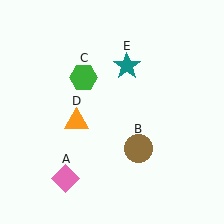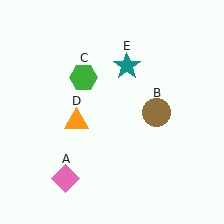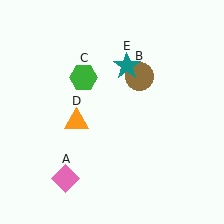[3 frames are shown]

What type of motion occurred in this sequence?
The brown circle (object B) rotated counterclockwise around the center of the scene.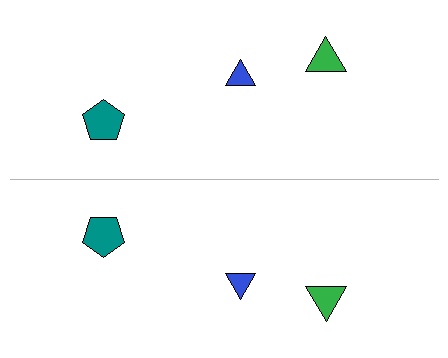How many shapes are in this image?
There are 6 shapes in this image.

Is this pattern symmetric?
Yes, this pattern has bilateral (reflection) symmetry.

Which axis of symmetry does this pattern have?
The pattern has a horizontal axis of symmetry running through the center of the image.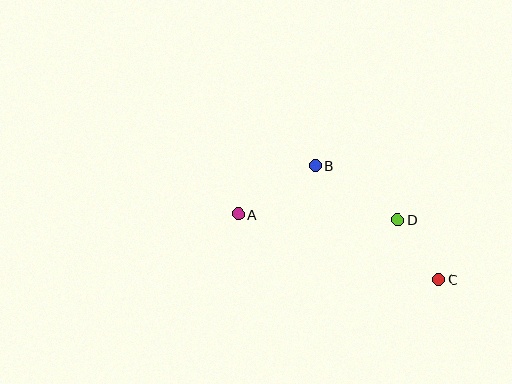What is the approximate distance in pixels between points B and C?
The distance between B and C is approximately 168 pixels.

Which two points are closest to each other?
Points C and D are closest to each other.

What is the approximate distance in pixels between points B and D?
The distance between B and D is approximately 99 pixels.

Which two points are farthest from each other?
Points A and C are farthest from each other.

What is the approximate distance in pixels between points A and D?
The distance between A and D is approximately 160 pixels.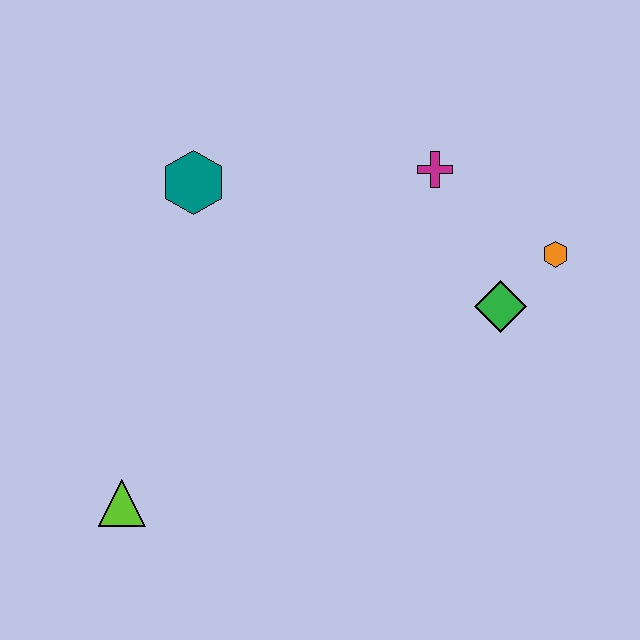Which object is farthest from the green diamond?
The lime triangle is farthest from the green diamond.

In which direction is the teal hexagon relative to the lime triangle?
The teal hexagon is above the lime triangle.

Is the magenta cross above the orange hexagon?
Yes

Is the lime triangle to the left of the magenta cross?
Yes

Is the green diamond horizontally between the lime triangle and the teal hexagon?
No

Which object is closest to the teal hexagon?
The magenta cross is closest to the teal hexagon.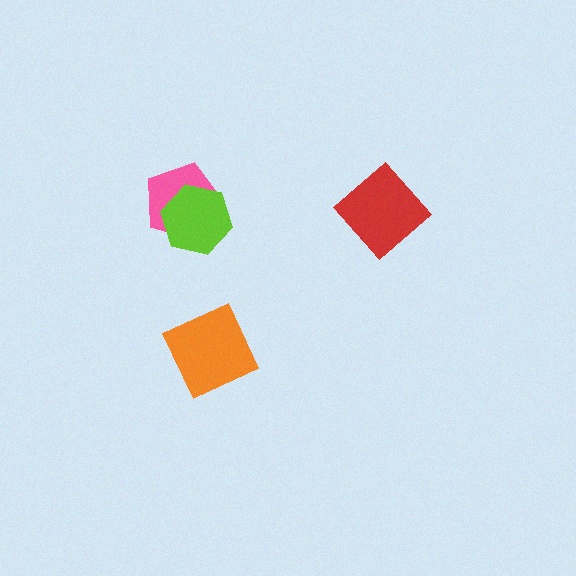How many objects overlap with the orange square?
0 objects overlap with the orange square.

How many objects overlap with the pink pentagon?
1 object overlaps with the pink pentagon.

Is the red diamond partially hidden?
No, no other shape covers it.